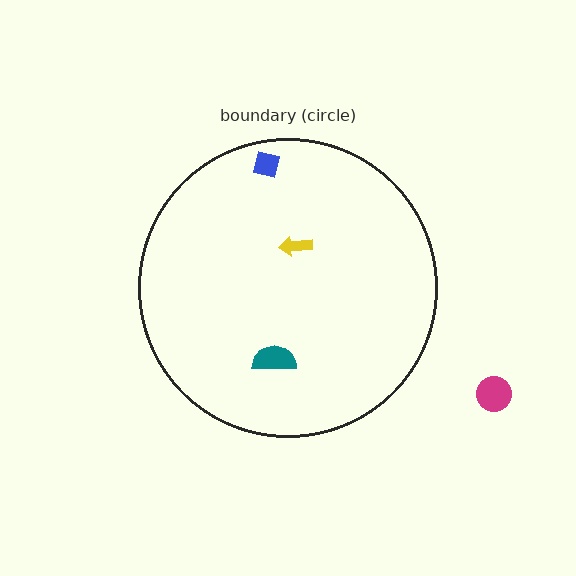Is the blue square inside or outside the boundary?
Inside.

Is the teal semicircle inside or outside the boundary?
Inside.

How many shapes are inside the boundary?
3 inside, 1 outside.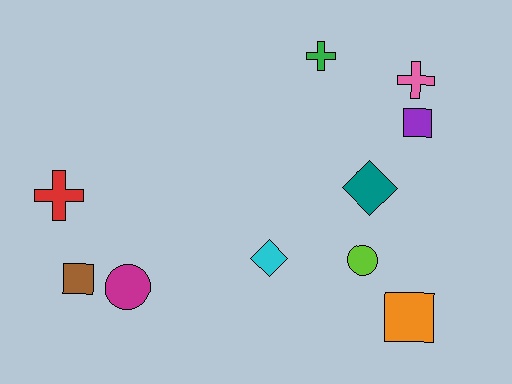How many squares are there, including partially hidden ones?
There are 3 squares.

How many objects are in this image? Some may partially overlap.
There are 10 objects.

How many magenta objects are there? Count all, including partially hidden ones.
There is 1 magenta object.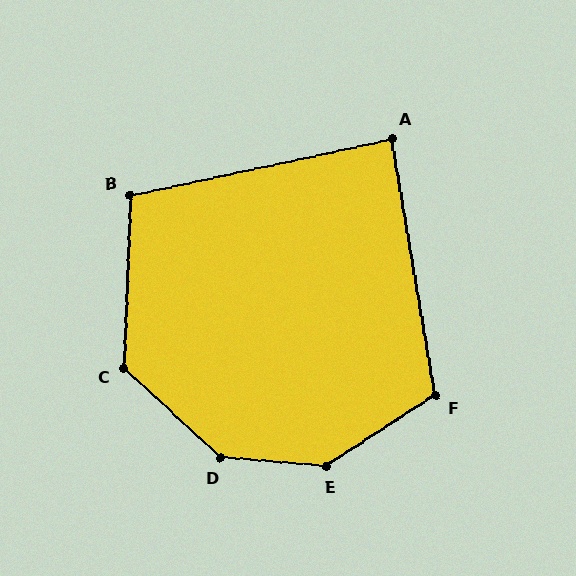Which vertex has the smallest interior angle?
A, at approximately 87 degrees.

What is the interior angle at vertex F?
Approximately 114 degrees (obtuse).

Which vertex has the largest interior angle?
E, at approximately 142 degrees.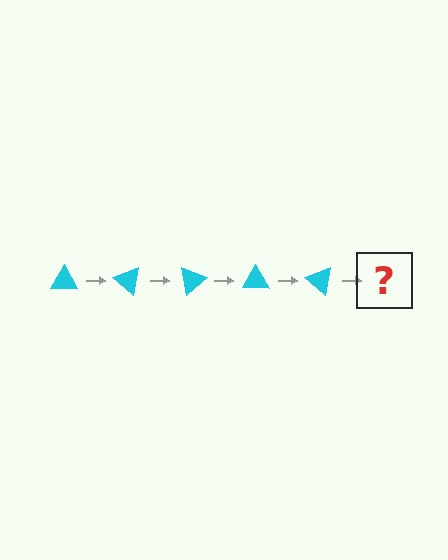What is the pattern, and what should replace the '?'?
The pattern is that the triangle rotates 40 degrees each step. The '?' should be a cyan triangle rotated 200 degrees.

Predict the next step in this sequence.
The next step is a cyan triangle rotated 200 degrees.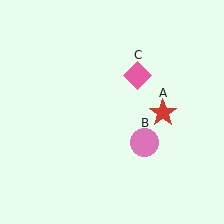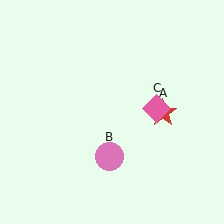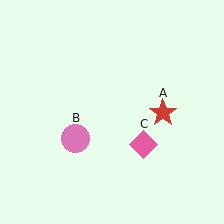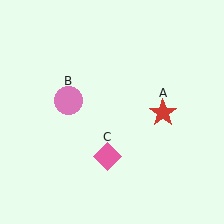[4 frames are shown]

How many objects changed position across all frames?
2 objects changed position: pink circle (object B), pink diamond (object C).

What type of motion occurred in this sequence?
The pink circle (object B), pink diamond (object C) rotated clockwise around the center of the scene.